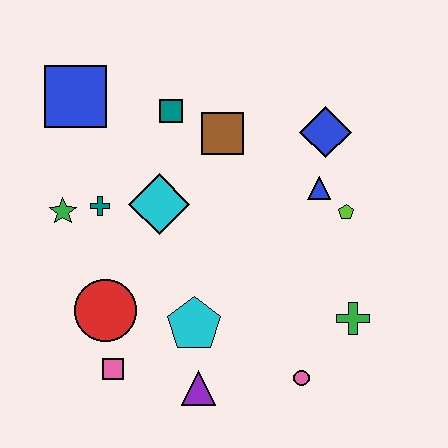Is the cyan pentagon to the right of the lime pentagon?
No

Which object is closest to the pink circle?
The green cross is closest to the pink circle.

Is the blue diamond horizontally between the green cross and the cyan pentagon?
Yes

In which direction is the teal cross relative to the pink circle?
The teal cross is to the left of the pink circle.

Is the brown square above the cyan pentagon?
Yes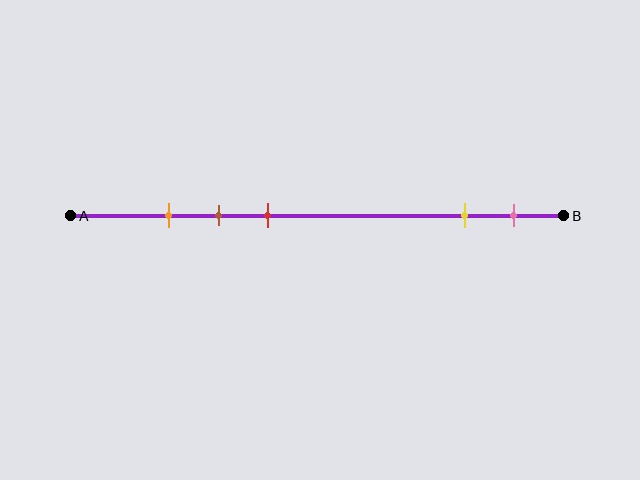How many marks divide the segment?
There are 5 marks dividing the segment.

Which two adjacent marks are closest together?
The orange and brown marks are the closest adjacent pair.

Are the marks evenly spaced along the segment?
No, the marks are not evenly spaced.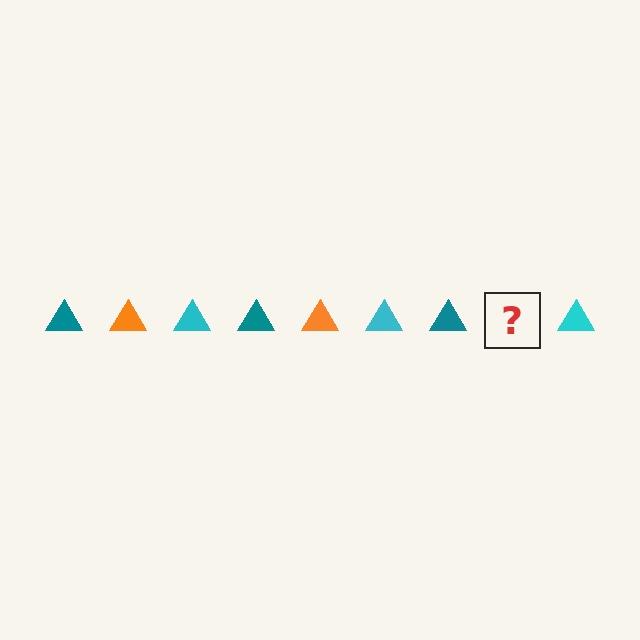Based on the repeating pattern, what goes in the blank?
The blank should be an orange triangle.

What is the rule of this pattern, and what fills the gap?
The rule is that the pattern cycles through teal, orange, cyan triangles. The gap should be filled with an orange triangle.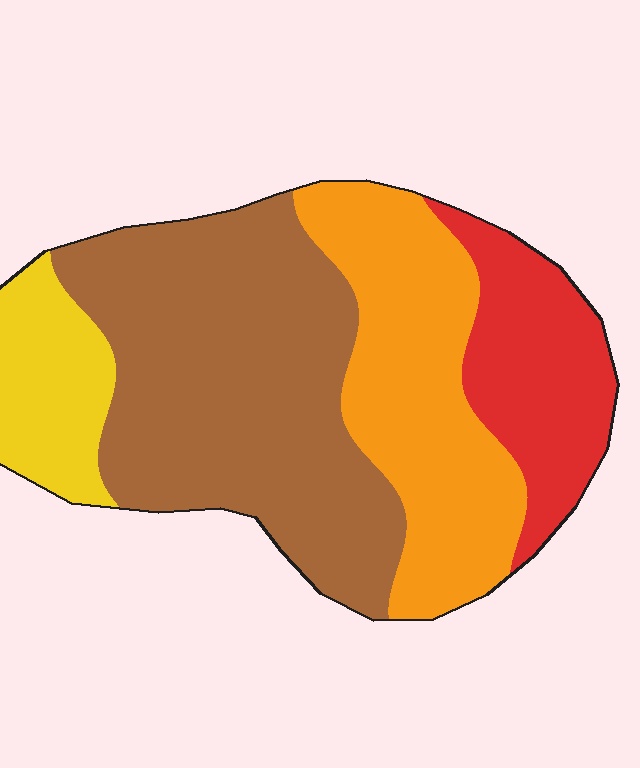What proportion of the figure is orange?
Orange covers about 30% of the figure.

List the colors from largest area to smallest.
From largest to smallest: brown, orange, red, yellow.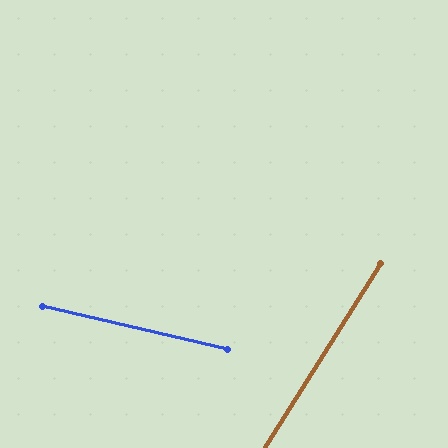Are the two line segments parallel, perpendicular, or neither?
Neither parallel nor perpendicular — they differ by about 71°.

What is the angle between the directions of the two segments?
Approximately 71 degrees.